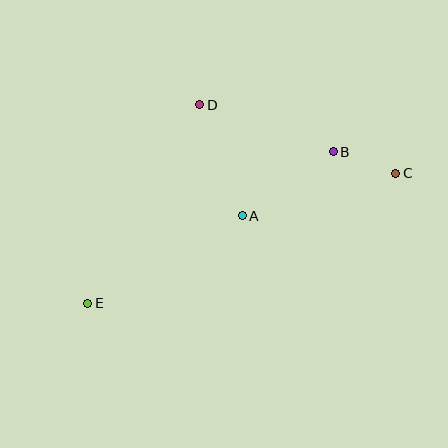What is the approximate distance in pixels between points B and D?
The distance between B and D is approximately 142 pixels.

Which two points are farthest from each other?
Points C and E are farthest from each other.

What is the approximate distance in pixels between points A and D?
The distance between A and D is approximately 119 pixels.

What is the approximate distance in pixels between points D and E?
The distance between D and E is approximately 228 pixels.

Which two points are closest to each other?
Points B and C are closest to each other.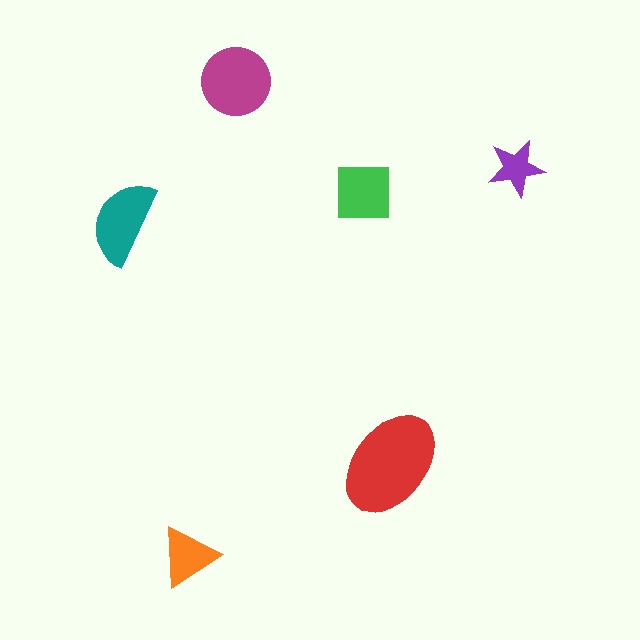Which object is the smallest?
The purple star.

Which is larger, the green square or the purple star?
The green square.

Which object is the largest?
The red ellipse.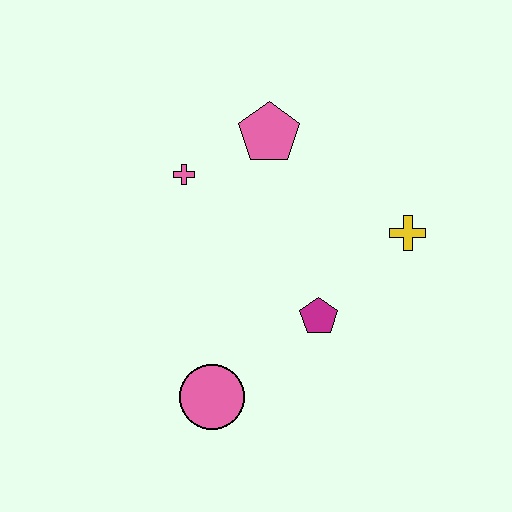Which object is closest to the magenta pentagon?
The yellow cross is closest to the magenta pentagon.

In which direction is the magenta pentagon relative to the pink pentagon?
The magenta pentagon is below the pink pentagon.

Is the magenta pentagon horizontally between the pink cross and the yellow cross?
Yes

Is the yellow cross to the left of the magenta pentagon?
No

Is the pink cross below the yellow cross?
No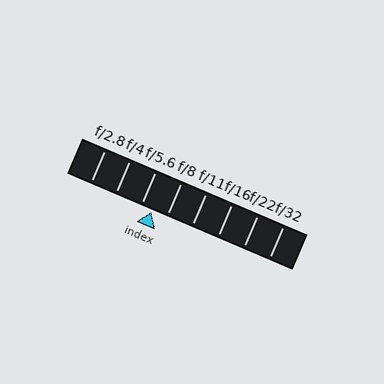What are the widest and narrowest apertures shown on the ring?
The widest aperture shown is f/2.8 and the narrowest is f/32.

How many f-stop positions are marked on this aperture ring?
There are 8 f-stop positions marked.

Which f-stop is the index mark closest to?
The index mark is closest to f/5.6.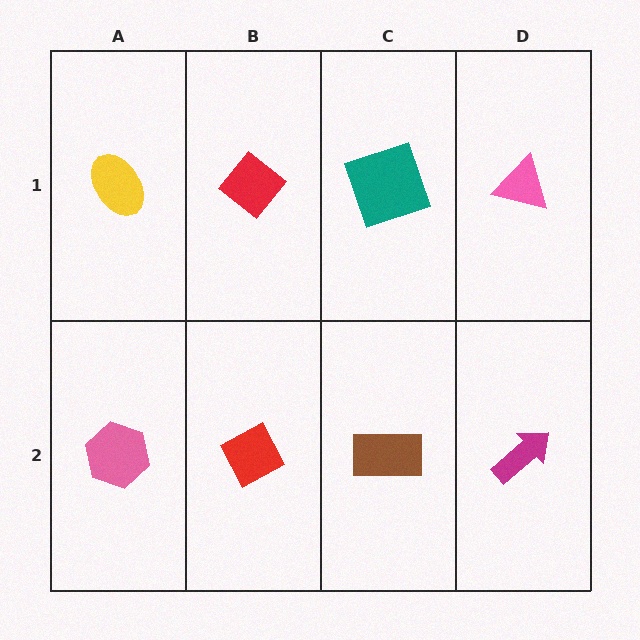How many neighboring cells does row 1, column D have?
2.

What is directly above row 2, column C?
A teal square.